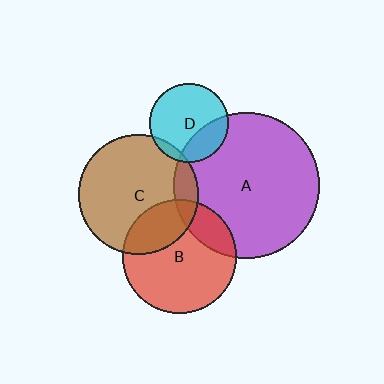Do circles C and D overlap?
Yes.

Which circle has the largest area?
Circle A (purple).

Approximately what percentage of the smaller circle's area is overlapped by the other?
Approximately 10%.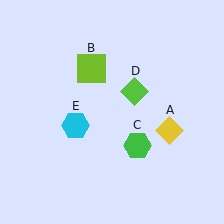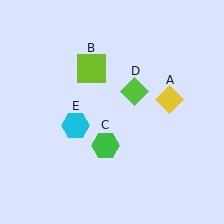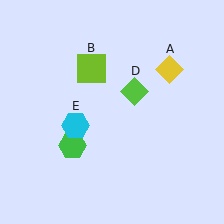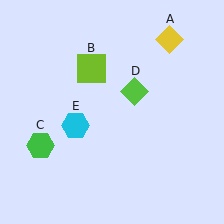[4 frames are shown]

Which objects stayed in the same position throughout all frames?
Lime square (object B) and lime diamond (object D) and cyan hexagon (object E) remained stationary.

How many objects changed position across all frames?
2 objects changed position: yellow diamond (object A), green hexagon (object C).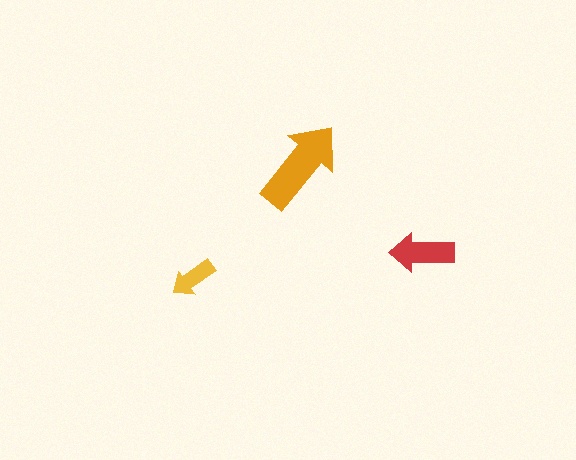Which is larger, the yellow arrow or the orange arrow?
The orange one.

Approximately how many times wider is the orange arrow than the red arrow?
About 1.5 times wider.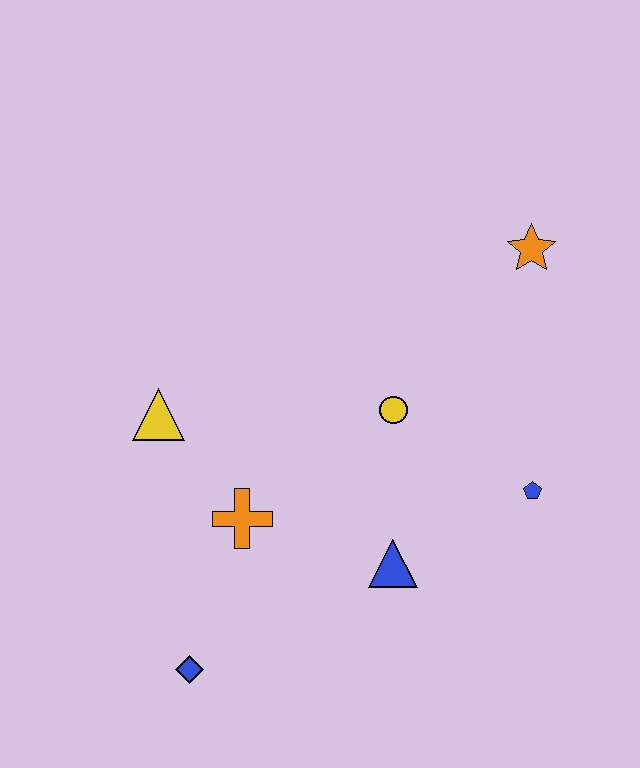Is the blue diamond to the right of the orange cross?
No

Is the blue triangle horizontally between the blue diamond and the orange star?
Yes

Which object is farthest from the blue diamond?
The orange star is farthest from the blue diamond.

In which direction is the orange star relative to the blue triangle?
The orange star is above the blue triangle.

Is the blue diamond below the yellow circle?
Yes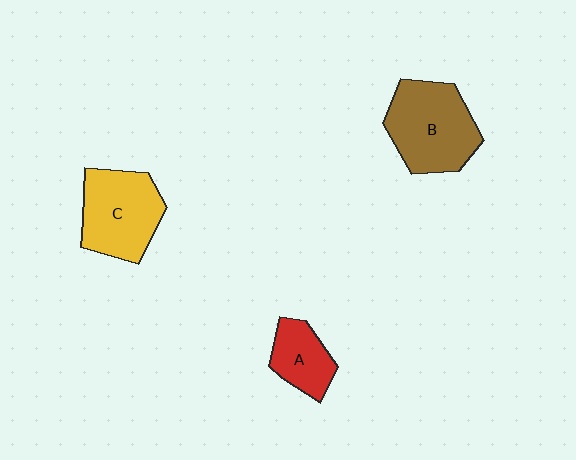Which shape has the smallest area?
Shape A (red).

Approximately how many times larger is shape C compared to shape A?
Approximately 1.7 times.